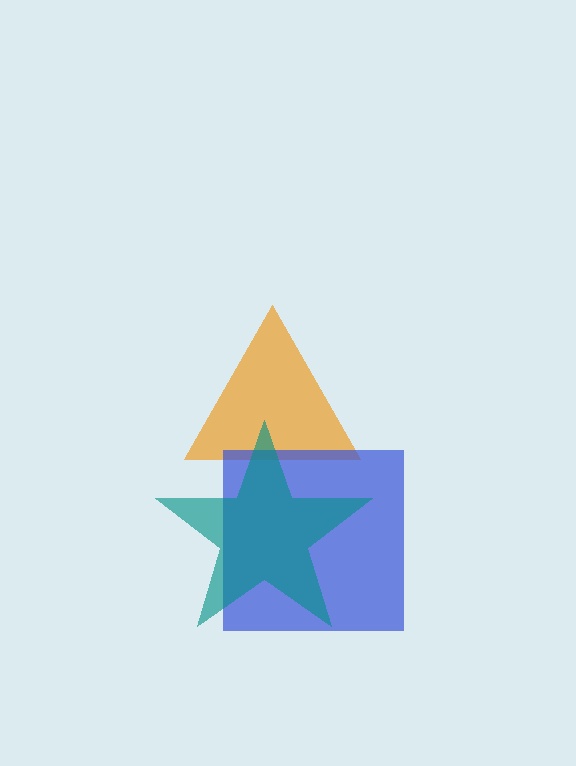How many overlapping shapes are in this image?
There are 3 overlapping shapes in the image.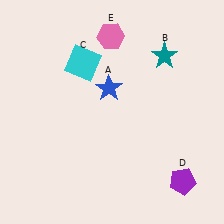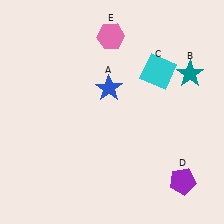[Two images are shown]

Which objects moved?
The objects that moved are: the teal star (B), the cyan square (C).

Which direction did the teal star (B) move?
The teal star (B) moved right.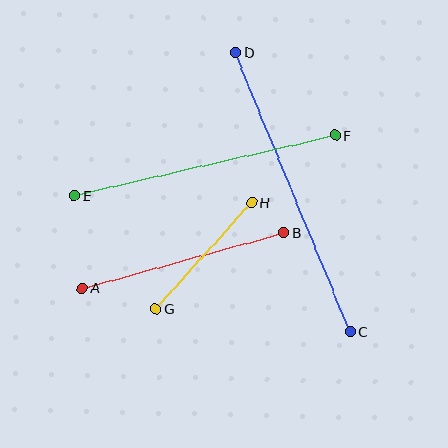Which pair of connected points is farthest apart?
Points C and D are farthest apart.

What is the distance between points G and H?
The distance is approximately 143 pixels.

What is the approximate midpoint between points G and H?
The midpoint is at approximately (204, 255) pixels.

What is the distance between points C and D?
The distance is approximately 302 pixels.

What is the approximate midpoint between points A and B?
The midpoint is at approximately (183, 260) pixels.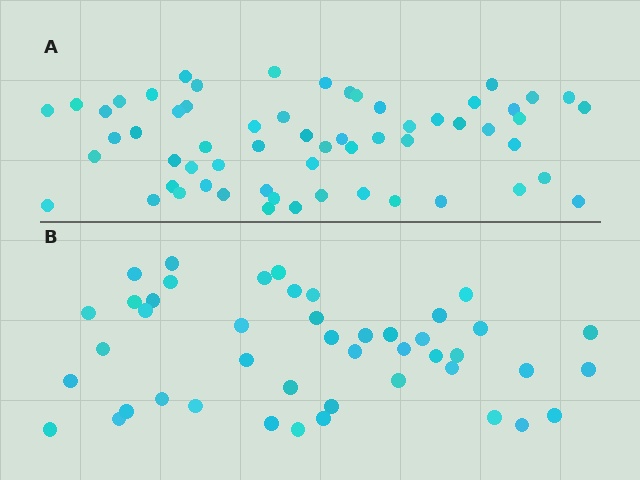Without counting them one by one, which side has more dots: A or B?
Region A (the top region) has more dots.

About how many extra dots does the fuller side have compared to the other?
Region A has approximately 15 more dots than region B.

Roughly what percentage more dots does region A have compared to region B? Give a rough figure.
About 35% more.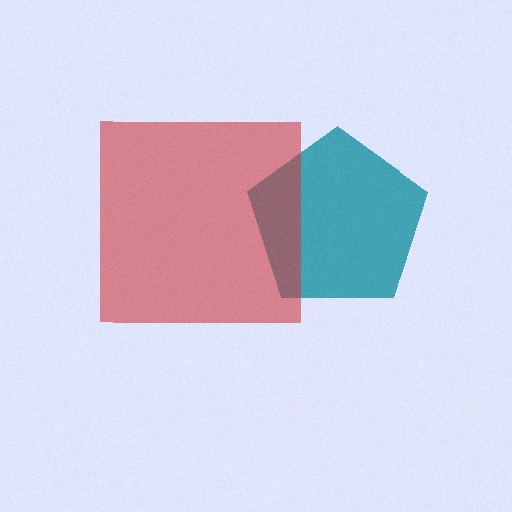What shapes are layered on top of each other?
The layered shapes are: a teal pentagon, a red square.